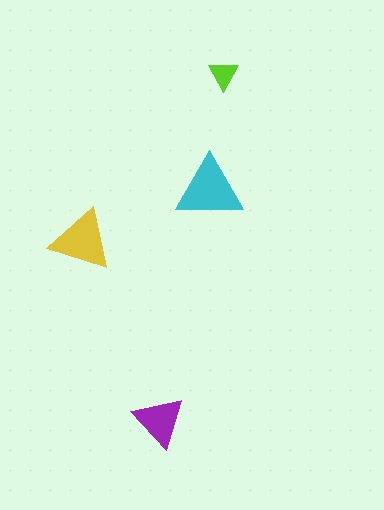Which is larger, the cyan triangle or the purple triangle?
The cyan one.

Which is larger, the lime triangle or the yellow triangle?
The yellow one.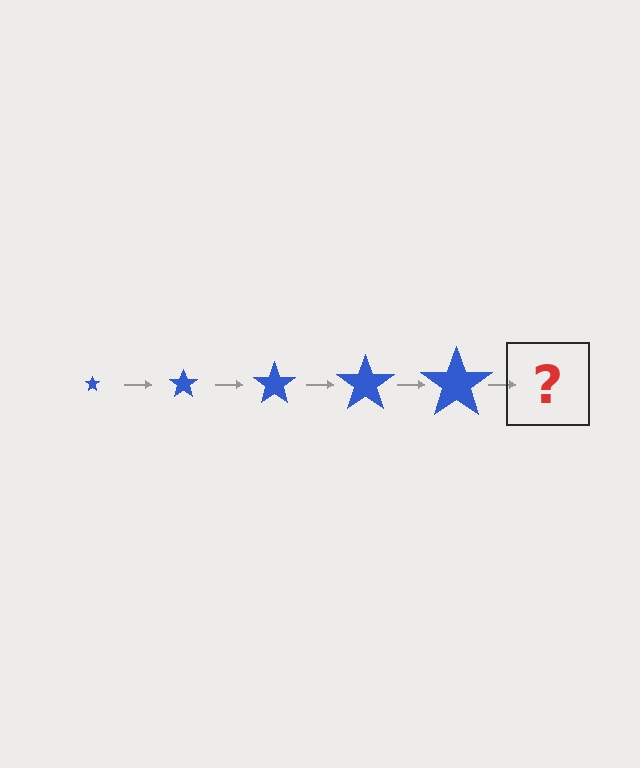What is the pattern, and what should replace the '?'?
The pattern is that the star gets progressively larger each step. The '?' should be a blue star, larger than the previous one.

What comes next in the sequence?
The next element should be a blue star, larger than the previous one.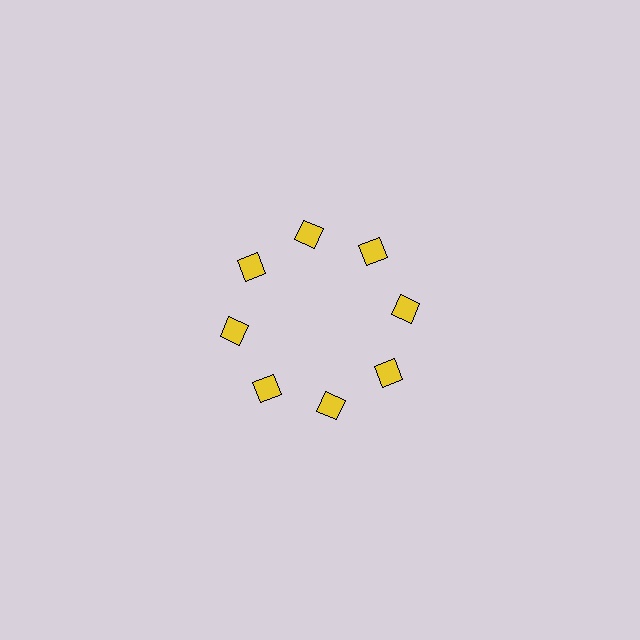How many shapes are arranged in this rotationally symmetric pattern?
There are 8 shapes, arranged in 8 groups of 1.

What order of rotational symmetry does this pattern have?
This pattern has 8-fold rotational symmetry.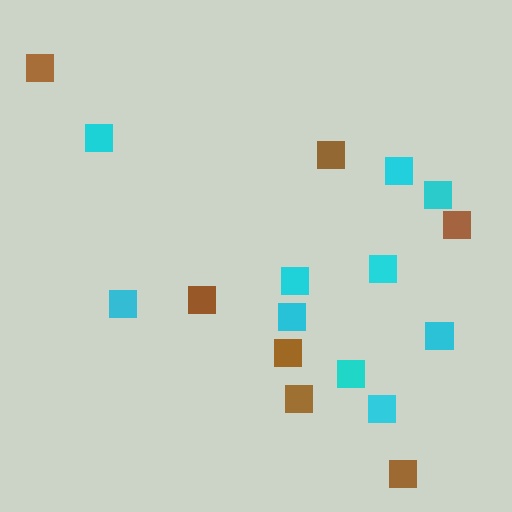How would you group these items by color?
There are 2 groups: one group of brown squares (7) and one group of cyan squares (10).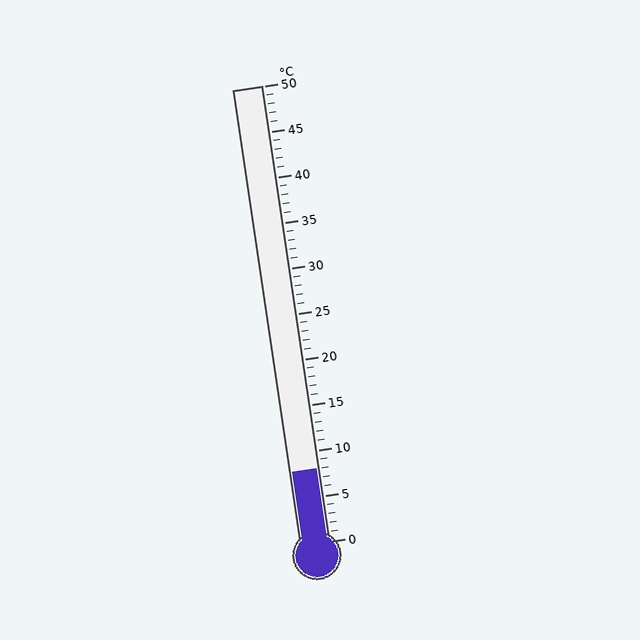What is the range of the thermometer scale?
The thermometer scale ranges from 0°C to 50°C.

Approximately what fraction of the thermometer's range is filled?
The thermometer is filled to approximately 15% of its range.